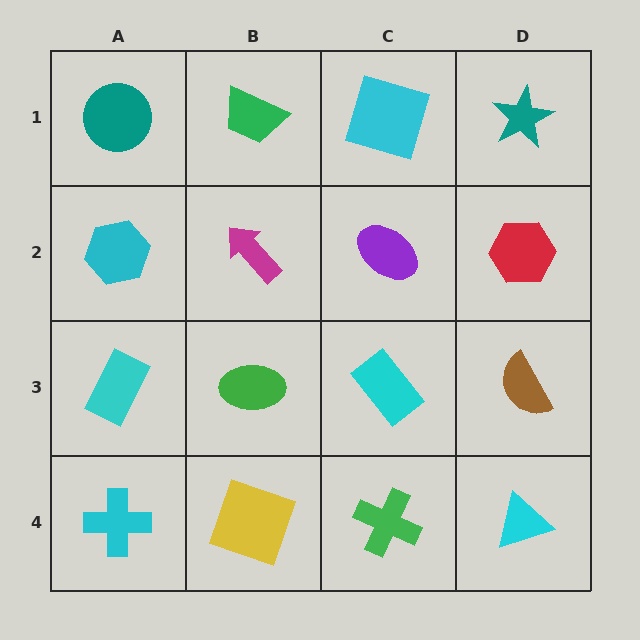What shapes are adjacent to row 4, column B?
A green ellipse (row 3, column B), a cyan cross (row 4, column A), a green cross (row 4, column C).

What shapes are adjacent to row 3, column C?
A purple ellipse (row 2, column C), a green cross (row 4, column C), a green ellipse (row 3, column B), a brown semicircle (row 3, column D).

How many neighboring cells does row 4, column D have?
2.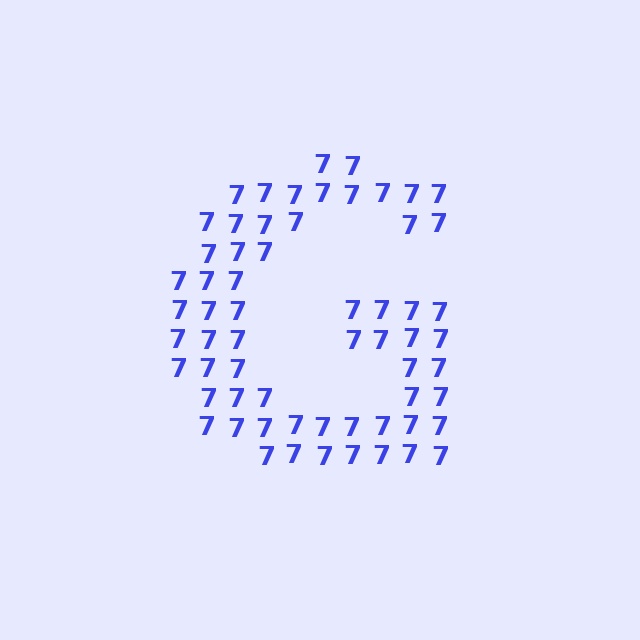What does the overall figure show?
The overall figure shows the letter G.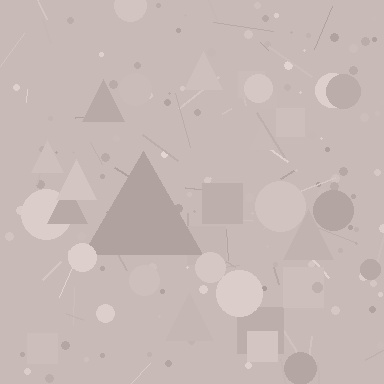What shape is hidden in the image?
A triangle is hidden in the image.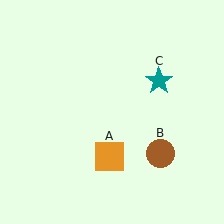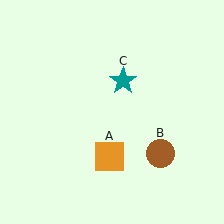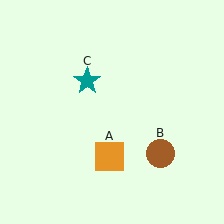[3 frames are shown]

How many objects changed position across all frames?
1 object changed position: teal star (object C).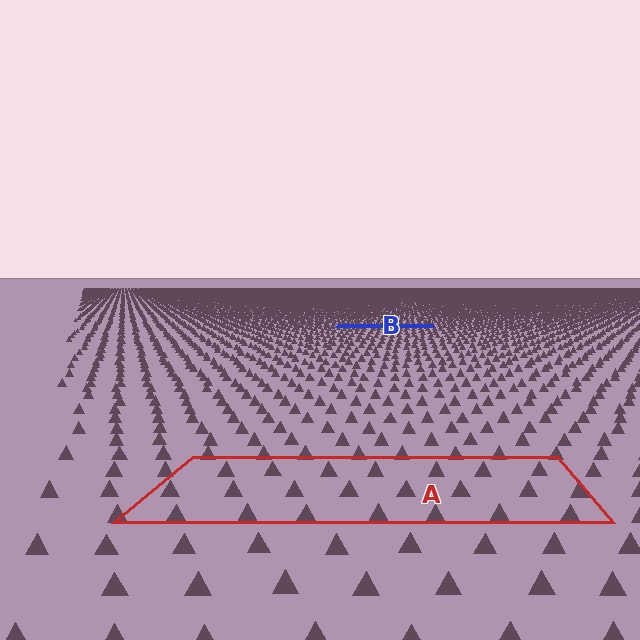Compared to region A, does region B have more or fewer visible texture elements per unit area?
Region B has more texture elements per unit area — they are packed more densely because it is farther away.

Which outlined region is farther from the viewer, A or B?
Region B is farther from the viewer — the texture elements inside it appear smaller and more densely packed.